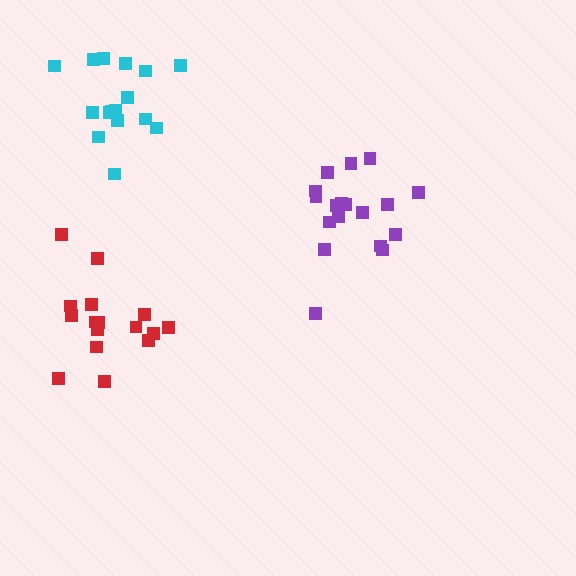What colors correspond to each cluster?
The clusters are colored: purple, red, cyan.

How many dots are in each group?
Group 1: 18 dots, Group 2: 16 dots, Group 3: 16 dots (50 total).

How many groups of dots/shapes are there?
There are 3 groups.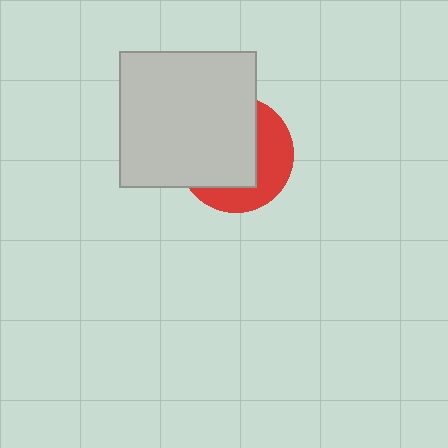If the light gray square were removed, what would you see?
You would see the complete red circle.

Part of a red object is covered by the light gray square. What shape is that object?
It is a circle.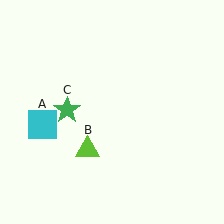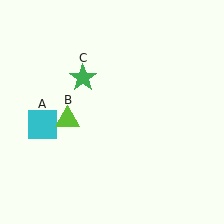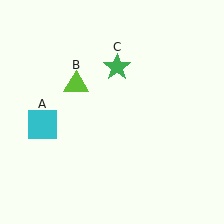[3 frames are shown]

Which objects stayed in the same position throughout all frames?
Cyan square (object A) remained stationary.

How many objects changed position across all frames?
2 objects changed position: lime triangle (object B), green star (object C).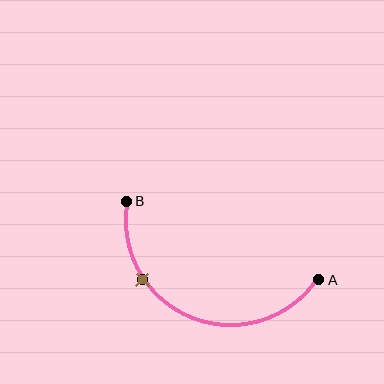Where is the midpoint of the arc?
The arc midpoint is the point on the curve farthest from the straight line joining A and B. It sits below that line.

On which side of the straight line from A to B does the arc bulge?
The arc bulges below the straight line connecting A and B.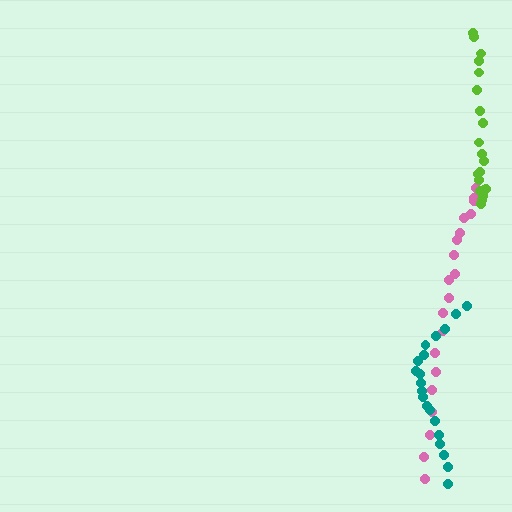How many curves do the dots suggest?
There are 3 distinct paths.